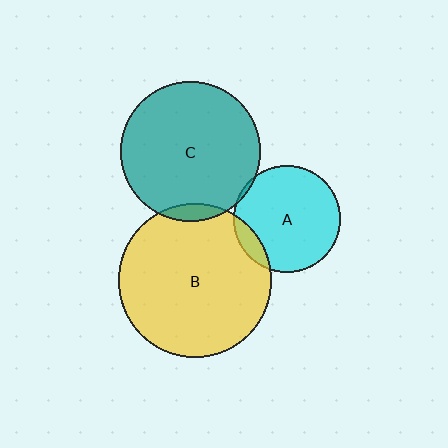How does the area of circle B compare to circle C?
Approximately 1.2 times.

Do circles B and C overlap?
Yes.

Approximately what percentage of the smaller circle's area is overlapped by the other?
Approximately 5%.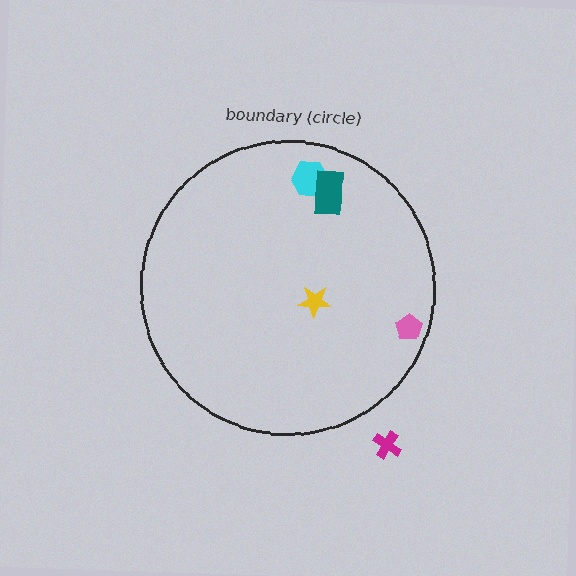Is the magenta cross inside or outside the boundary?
Outside.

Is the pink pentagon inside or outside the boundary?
Inside.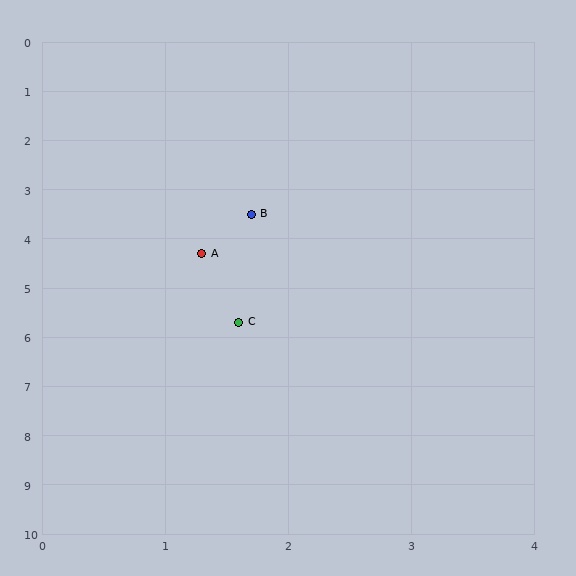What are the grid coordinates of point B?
Point B is at approximately (1.7, 3.5).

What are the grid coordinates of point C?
Point C is at approximately (1.6, 5.7).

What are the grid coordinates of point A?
Point A is at approximately (1.3, 4.3).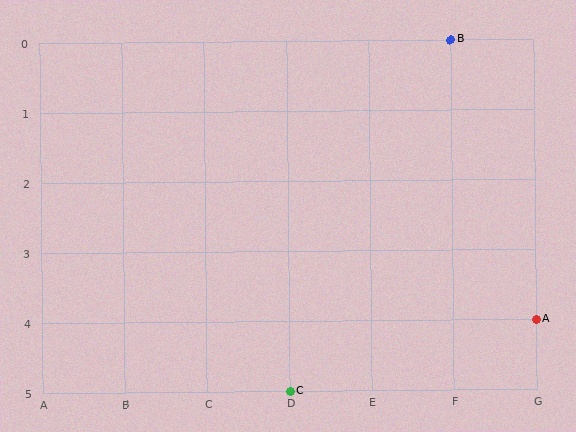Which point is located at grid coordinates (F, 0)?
Point B is at (F, 0).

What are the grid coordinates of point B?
Point B is at grid coordinates (F, 0).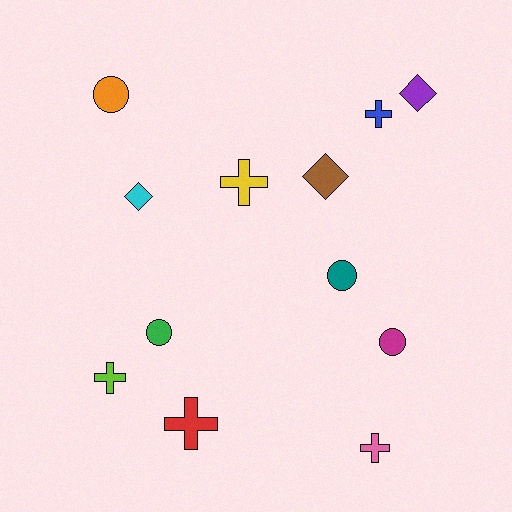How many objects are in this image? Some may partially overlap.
There are 12 objects.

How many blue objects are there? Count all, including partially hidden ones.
There is 1 blue object.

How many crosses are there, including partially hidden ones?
There are 5 crosses.